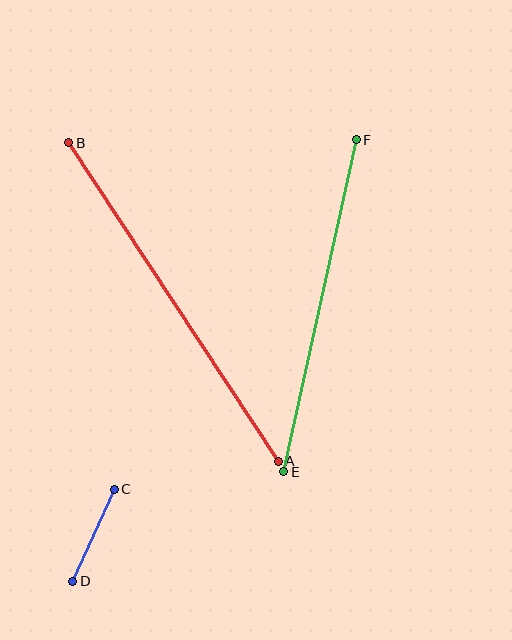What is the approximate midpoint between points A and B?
The midpoint is at approximately (174, 302) pixels.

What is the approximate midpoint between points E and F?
The midpoint is at approximately (320, 306) pixels.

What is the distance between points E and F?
The distance is approximately 340 pixels.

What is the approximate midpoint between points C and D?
The midpoint is at approximately (93, 535) pixels.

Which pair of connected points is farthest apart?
Points A and B are farthest apart.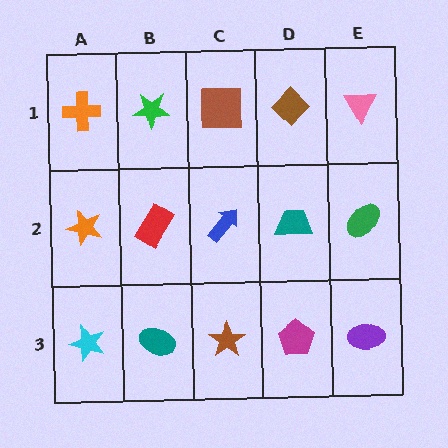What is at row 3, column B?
A teal ellipse.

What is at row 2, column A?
An orange star.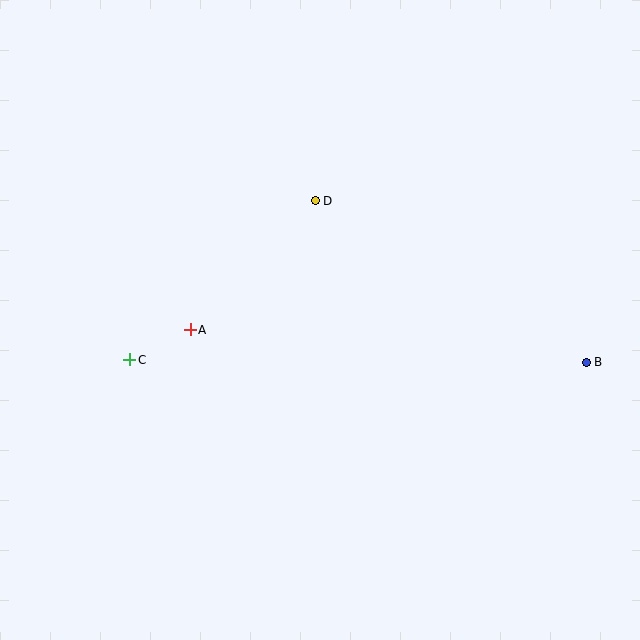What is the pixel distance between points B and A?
The distance between B and A is 397 pixels.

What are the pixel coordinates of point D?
Point D is at (315, 201).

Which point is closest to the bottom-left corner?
Point C is closest to the bottom-left corner.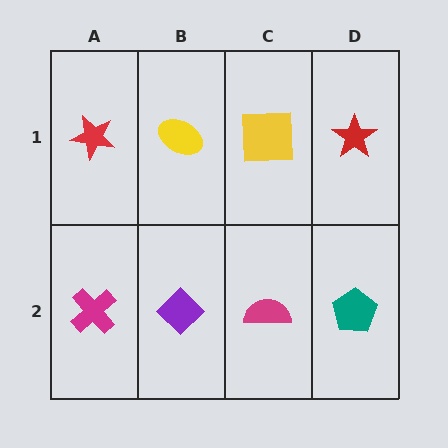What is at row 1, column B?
A yellow ellipse.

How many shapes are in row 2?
4 shapes.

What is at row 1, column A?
A red star.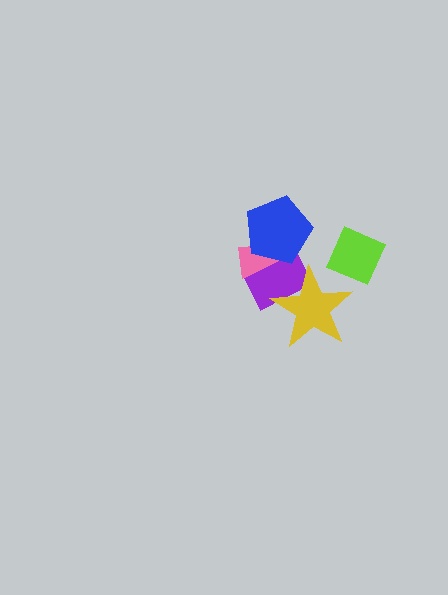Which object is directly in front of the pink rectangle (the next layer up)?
The purple rectangle is directly in front of the pink rectangle.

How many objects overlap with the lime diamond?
0 objects overlap with the lime diamond.